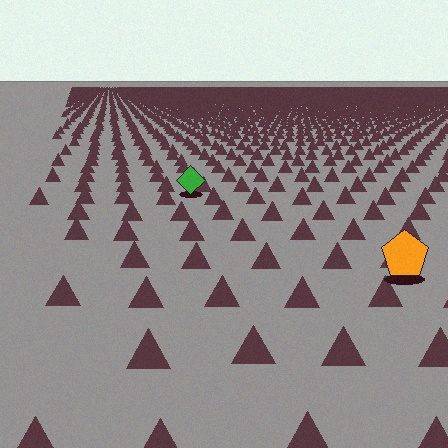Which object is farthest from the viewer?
The green diamond is farthest from the viewer. It appears smaller and the ground texture around it is denser.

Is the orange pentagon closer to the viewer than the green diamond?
Yes. The orange pentagon is closer — you can tell from the texture gradient: the ground texture is coarser near it.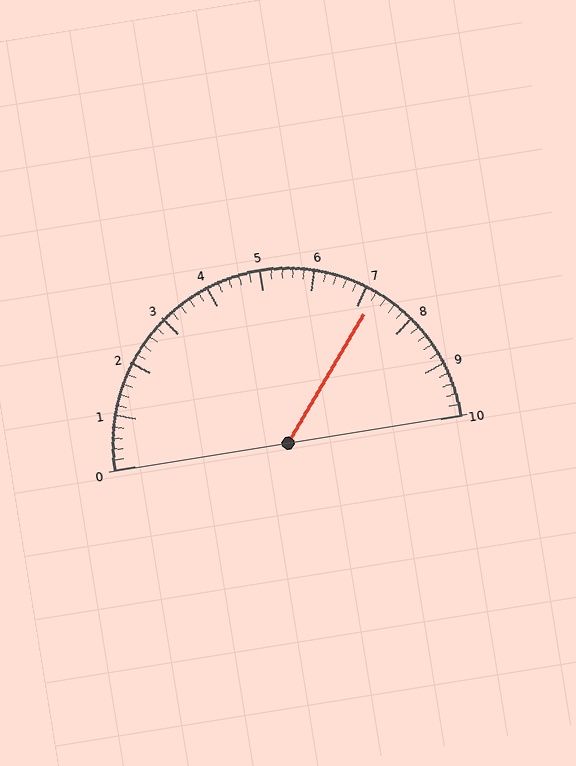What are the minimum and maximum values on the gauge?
The gauge ranges from 0 to 10.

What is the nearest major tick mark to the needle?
The nearest major tick mark is 7.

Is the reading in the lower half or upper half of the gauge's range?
The reading is in the upper half of the range (0 to 10).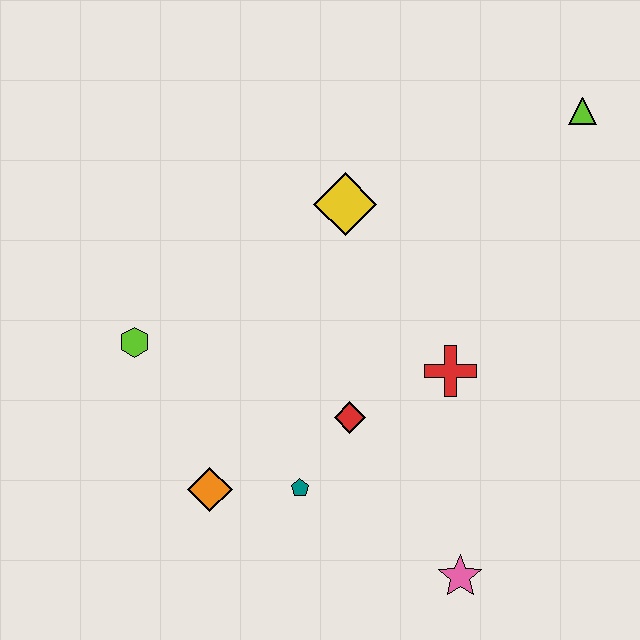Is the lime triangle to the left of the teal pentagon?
No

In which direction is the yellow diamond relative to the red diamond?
The yellow diamond is above the red diamond.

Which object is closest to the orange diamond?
The teal pentagon is closest to the orange diamond.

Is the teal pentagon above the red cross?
No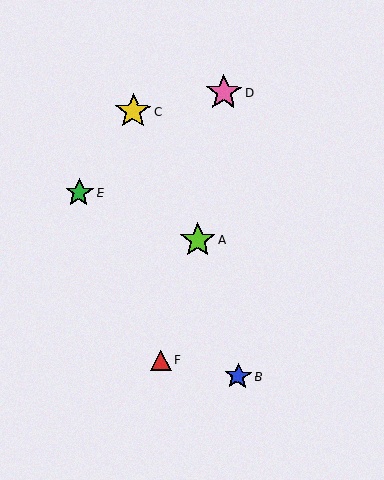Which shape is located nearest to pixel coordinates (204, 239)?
The lime star (labeled A) at (198, 240) is nearest to that location.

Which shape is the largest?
The pink star (labeled D) is the largest.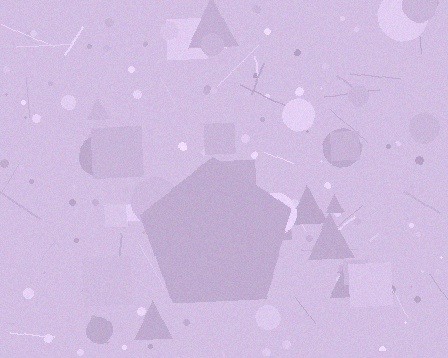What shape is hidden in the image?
A pentagon is hidden in the image.